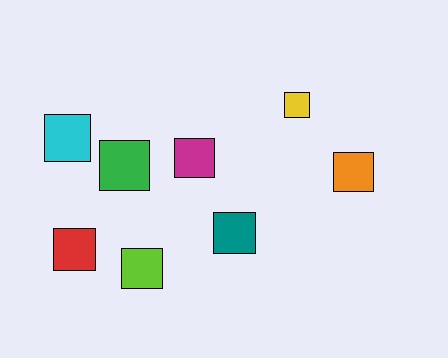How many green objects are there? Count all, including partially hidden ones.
There is 1 green object.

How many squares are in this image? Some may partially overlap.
There are 8 squares.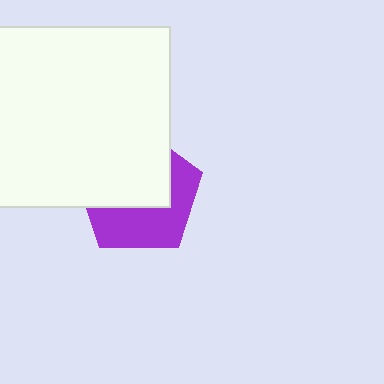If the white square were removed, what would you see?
You would see the complete purple pentagon.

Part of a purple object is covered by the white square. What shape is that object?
It is a pentagon.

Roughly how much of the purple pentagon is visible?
About half of it is visible (roughly 46%).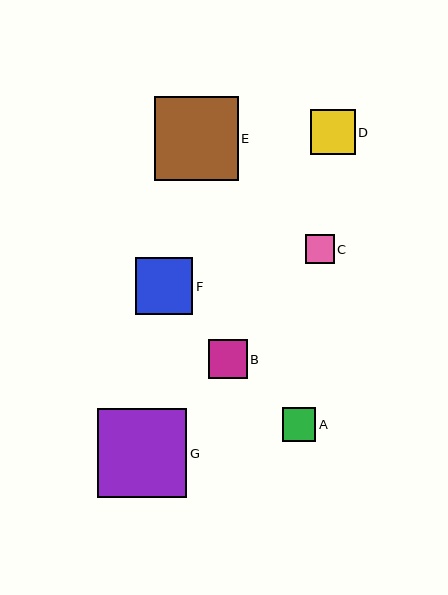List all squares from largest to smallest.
From largest to smallest: G, E, F, D, B, A, C.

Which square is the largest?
Square G is the largest with a size of approximately 89 pixels.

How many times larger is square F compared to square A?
Square F is approximately 1.7 times the size of square A.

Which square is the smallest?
Square C is the smallest with a size of approximately 29 pixels.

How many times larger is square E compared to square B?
Square E is approximately 2.2 times the size of square B.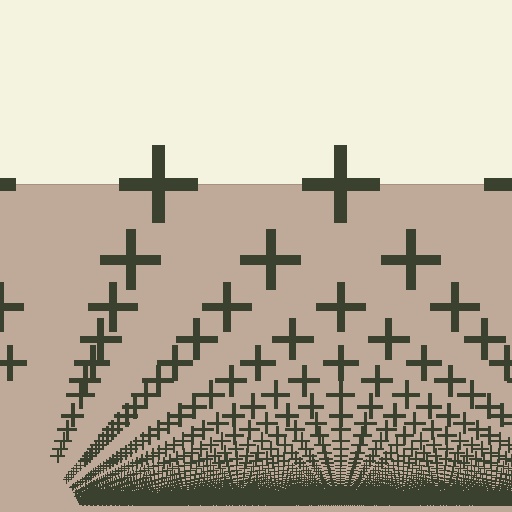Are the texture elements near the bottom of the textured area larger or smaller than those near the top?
Smaller. The gradient is inverted — elements near the bottom are smaller and denser.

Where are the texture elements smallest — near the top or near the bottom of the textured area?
Near the bottom.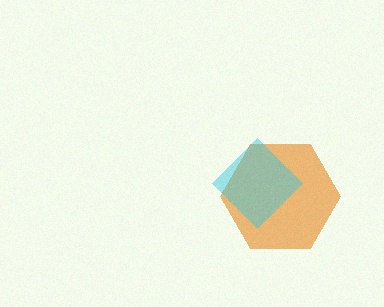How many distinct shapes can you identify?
There are 2 distinct shapes: an orange hexagon, a cyan diamond.